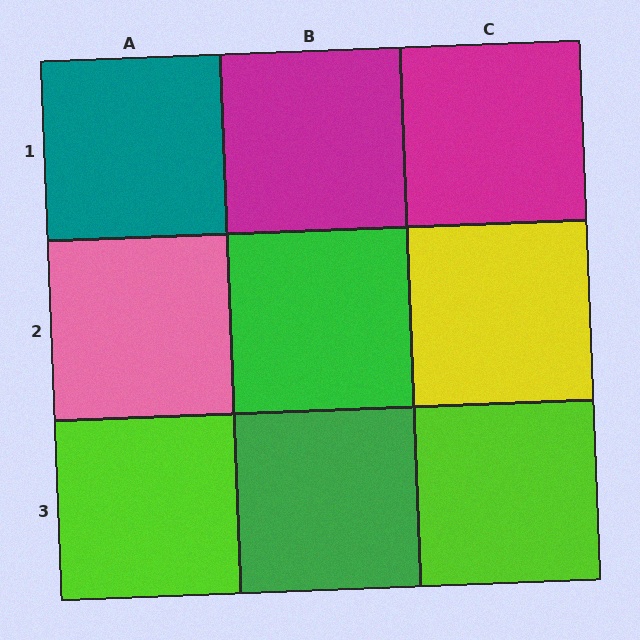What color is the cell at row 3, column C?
Lime.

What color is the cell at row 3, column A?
Lime.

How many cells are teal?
1 cell is teal.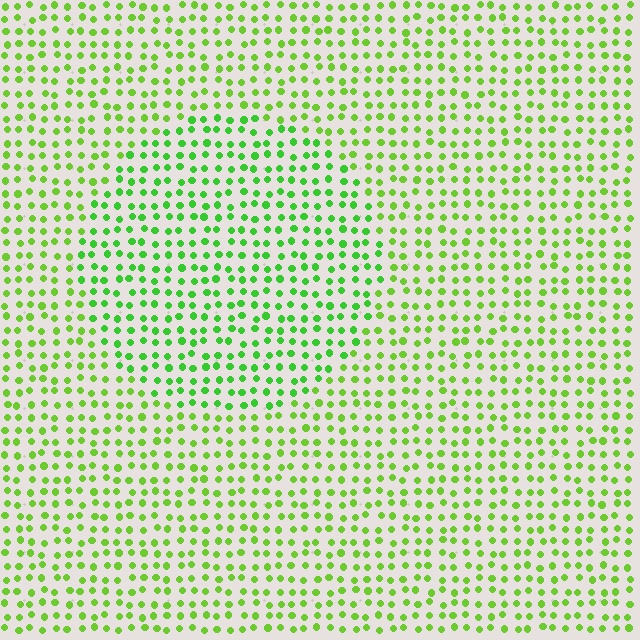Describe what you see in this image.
The image is filled with small lime elements in a uniform arrangement. A circle-shaped region is visible where the elements are tinted to a slightly different hue, forming a subtle color boundary.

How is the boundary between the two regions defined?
The boundary is defined purely by a slight shift in hue (about 21 degrees). Spacing, size, and orientation are identical on both sides.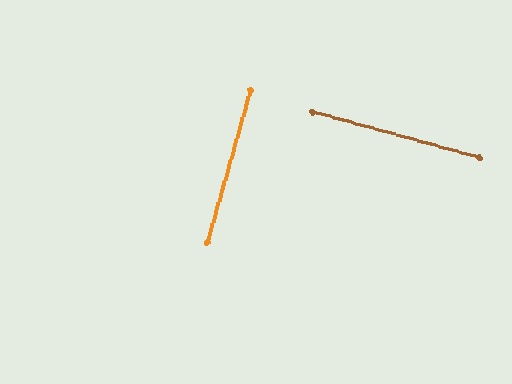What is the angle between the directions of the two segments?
Approximately 90 degrees.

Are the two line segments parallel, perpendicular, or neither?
Perpendicular — they meet at approximately 90°.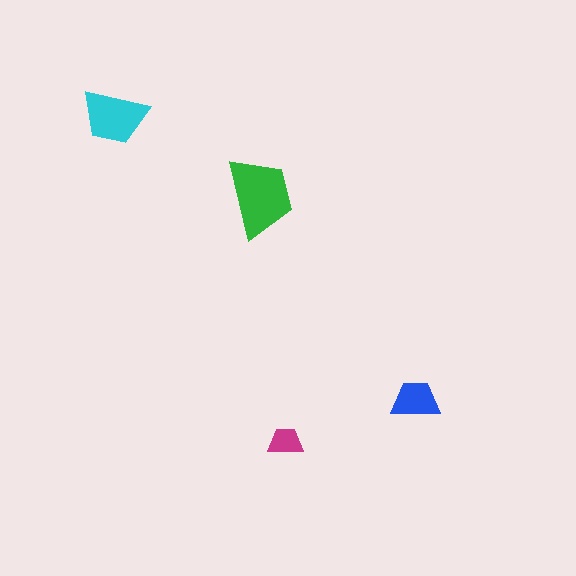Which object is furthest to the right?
The blue trapezoid is rightmost.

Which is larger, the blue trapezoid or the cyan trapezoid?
The cyan one.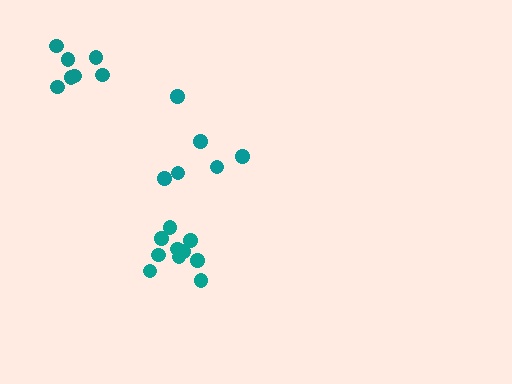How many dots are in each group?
Group 1: 7 dots, Group 2: 10 dots, Group 3: 6 dots (23 total).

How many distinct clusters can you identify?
There are 3 distinct clusters.